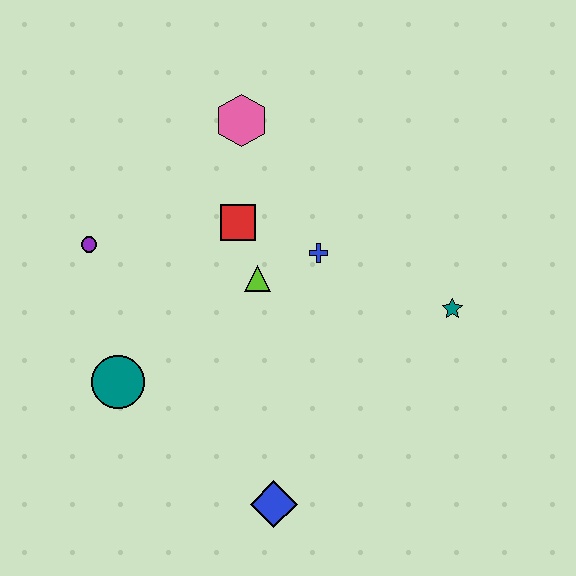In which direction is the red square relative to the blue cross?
The red square is to the left of the blue cross.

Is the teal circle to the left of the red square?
Yes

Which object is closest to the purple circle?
The teal circle is closest to the purple circle.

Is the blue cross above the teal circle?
Yes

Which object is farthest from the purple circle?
The teal star is farthest from the purple circle.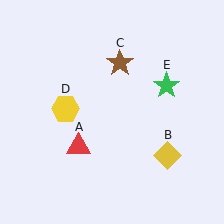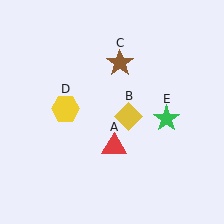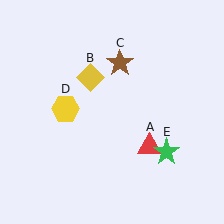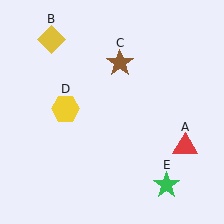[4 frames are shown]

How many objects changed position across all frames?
3 objects changed position: red triangle (object A), yellow diamond (object B), green star (object E).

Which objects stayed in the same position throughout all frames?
Brown star (object C) and yellow hexagon (object D) remained stationary.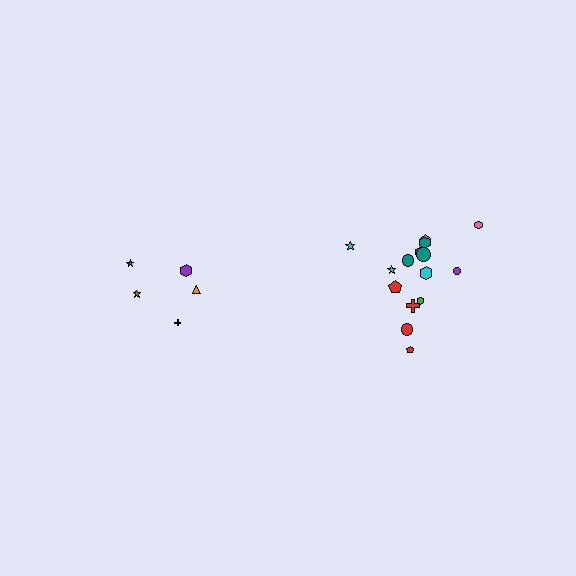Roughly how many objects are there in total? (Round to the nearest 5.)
Roughly 20 objects in total.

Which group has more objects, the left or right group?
The right group.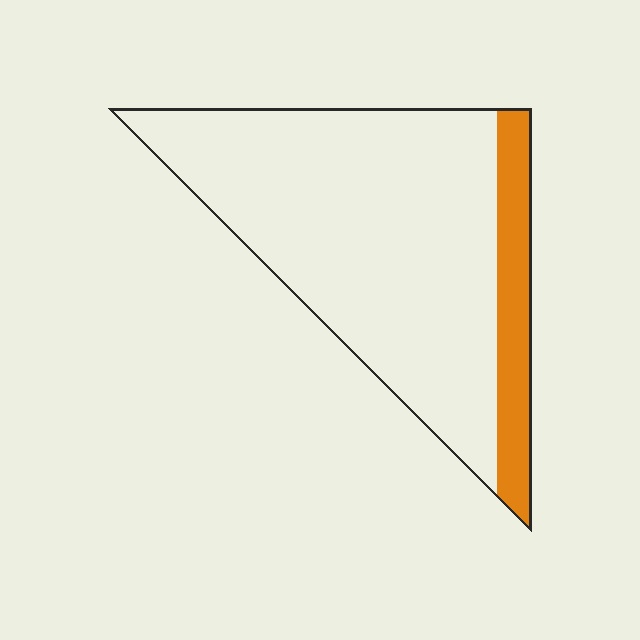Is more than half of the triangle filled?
No.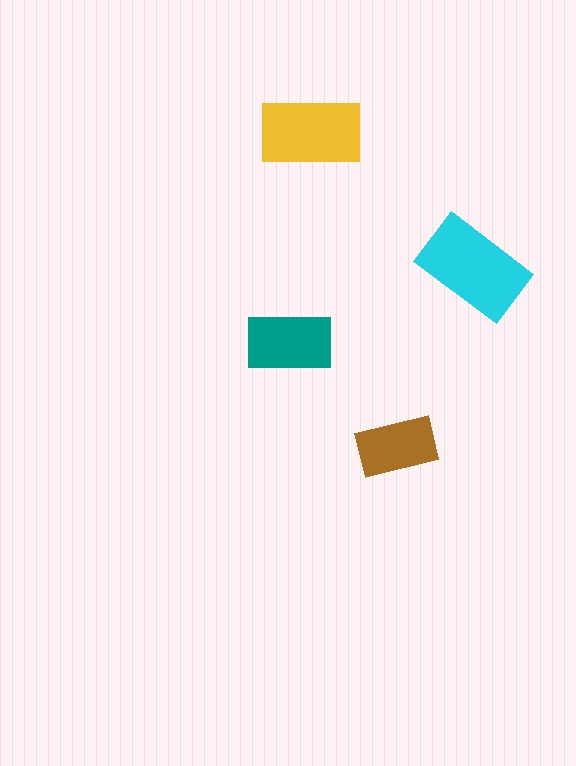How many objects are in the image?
There are 4 objects in the image.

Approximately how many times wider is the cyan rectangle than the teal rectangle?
About 1.5 times wider.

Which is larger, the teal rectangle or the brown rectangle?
The teal one.